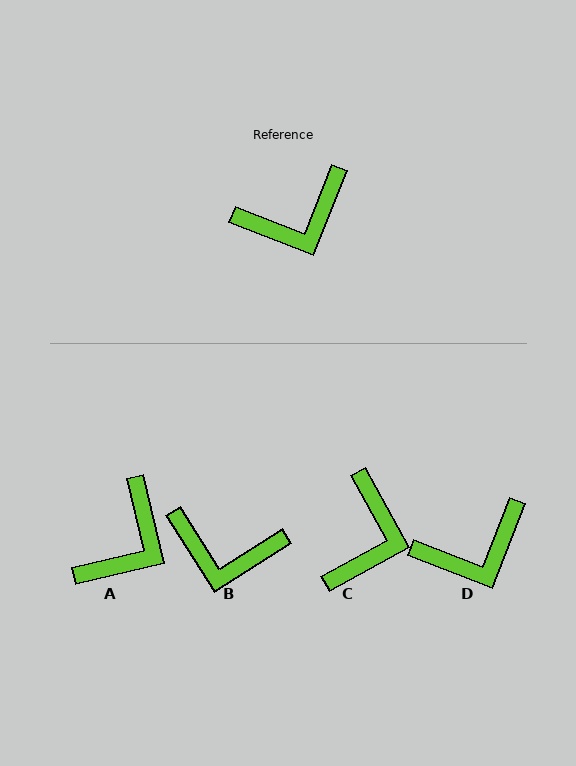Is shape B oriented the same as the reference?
No, it is off by about 36 degrees.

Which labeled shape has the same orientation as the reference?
D.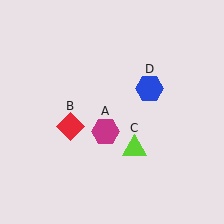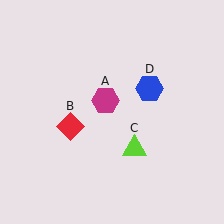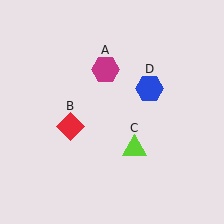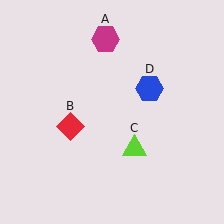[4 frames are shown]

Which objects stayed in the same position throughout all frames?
Red diamond (object B) and lime triangle (object C) and blue hexagon (object D) remained stationary.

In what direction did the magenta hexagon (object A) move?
The magenta hexagon (object A) moved up.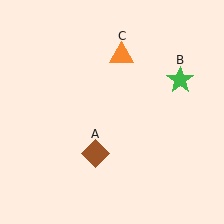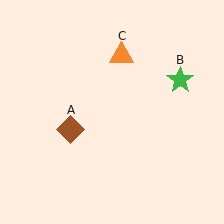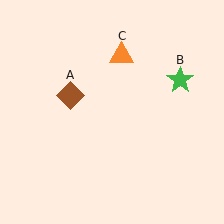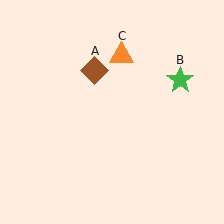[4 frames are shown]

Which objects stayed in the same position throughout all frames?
Green star (object B) and orange triangle (object C) remained stationary.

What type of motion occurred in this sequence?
The brown diamond (object A) rotated clockwise around the center of the scene.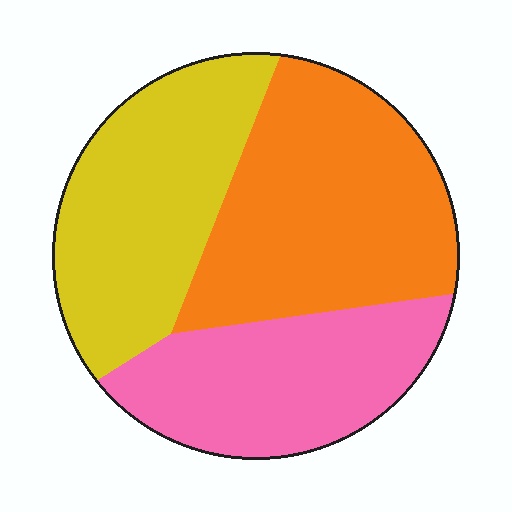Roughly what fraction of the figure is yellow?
Yellow covers 32% of the figure.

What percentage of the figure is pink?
Pink takes up about one quarter (1/4) of the figure.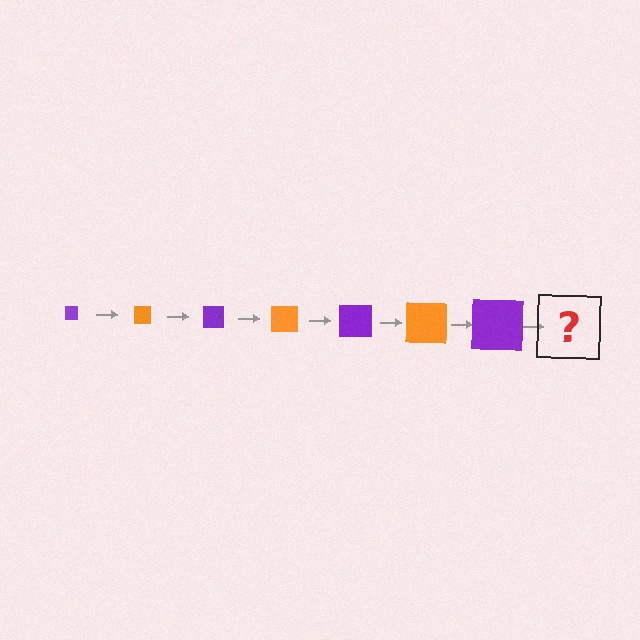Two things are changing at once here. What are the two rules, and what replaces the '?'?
The two rules are that the square grows larger each step and the color cycles through purple and orange. The '?' should be an orange square, larger than the previous one.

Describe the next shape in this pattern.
It should be an orange square, larger than the previous one.